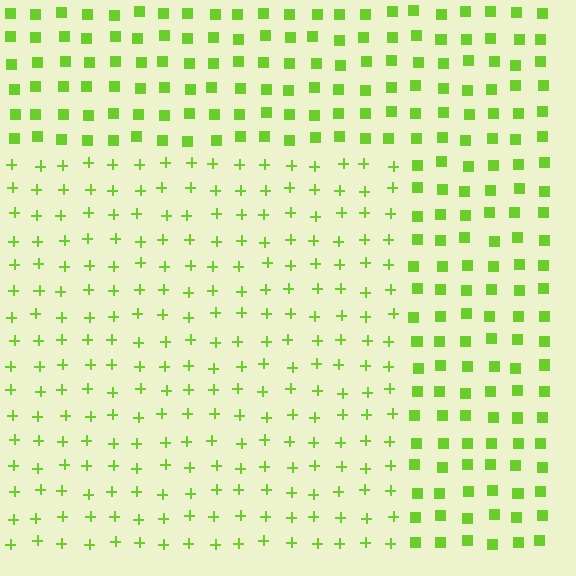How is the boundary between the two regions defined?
The boundary is defined by a change in element shape: plus signs inside vs. squares outside. All elements share the same color and spacing.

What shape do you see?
I see a rectangle.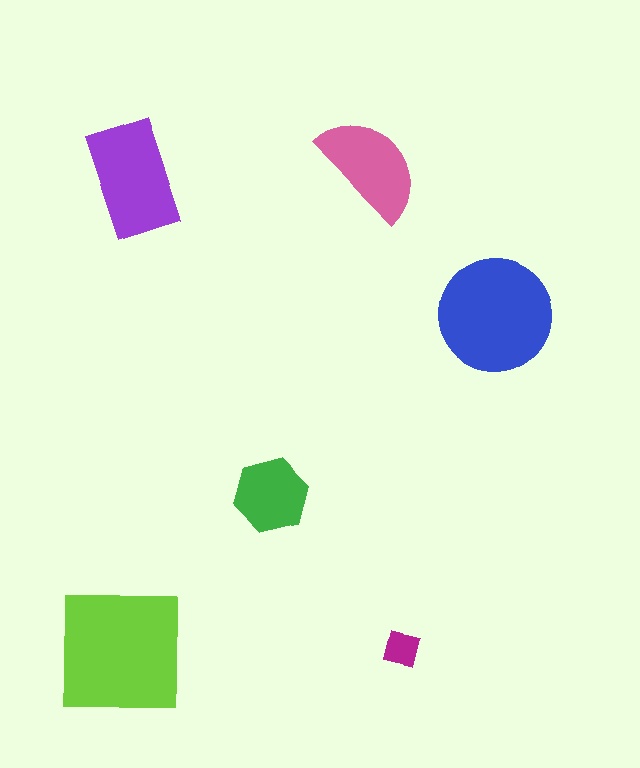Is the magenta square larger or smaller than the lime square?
Smaller.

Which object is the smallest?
The magenta square.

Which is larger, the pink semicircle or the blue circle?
The blue circle.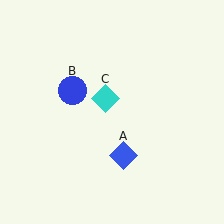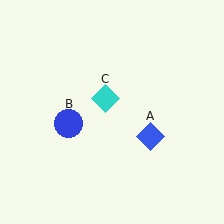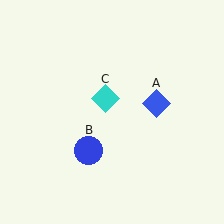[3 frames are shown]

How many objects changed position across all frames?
2 objects changed position: blue diamond (object A), blue circle (object B).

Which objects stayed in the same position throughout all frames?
Cyan diamond (object C) remained stationary.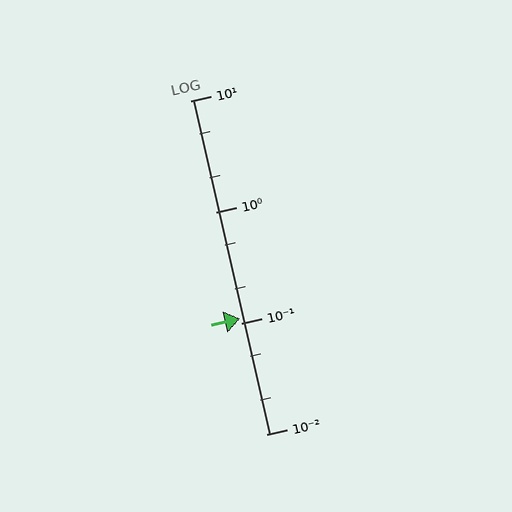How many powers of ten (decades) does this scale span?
The scale spans 3 decades, from 0.01 to 10.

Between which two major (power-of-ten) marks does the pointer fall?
The pointer is between 0.1 and 1.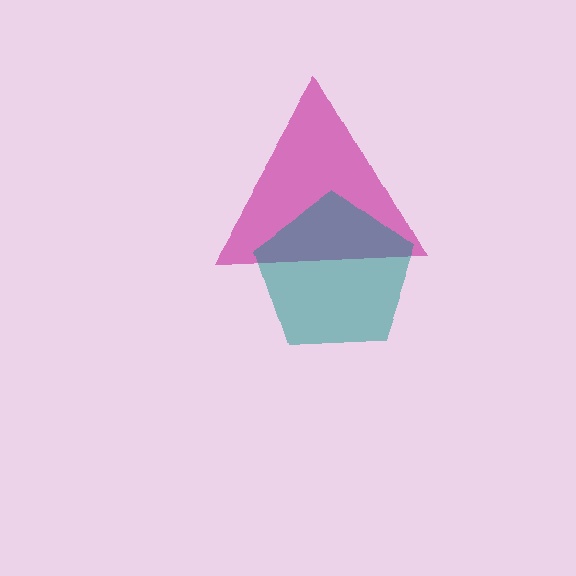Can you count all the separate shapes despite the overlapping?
Yes, there are 2 separate shapes.